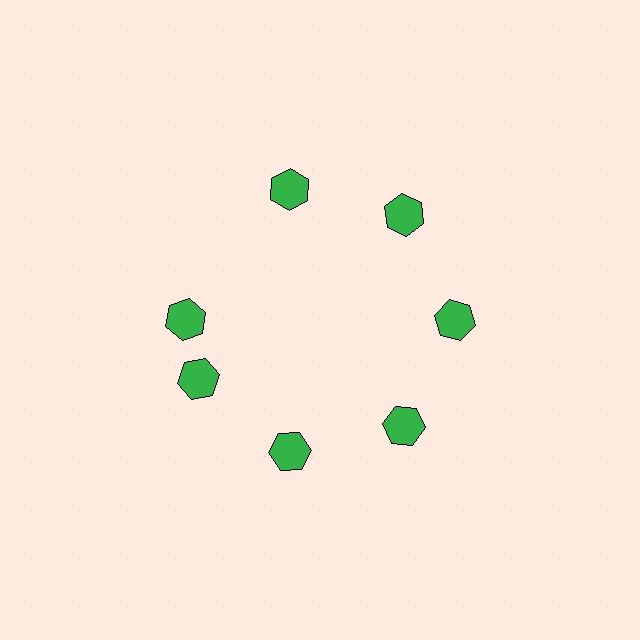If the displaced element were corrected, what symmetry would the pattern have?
It would have 7-fold rotational symmetry — the pattern would map onto itself every 51 degrees.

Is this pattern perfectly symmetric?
No. The 7 green hexagons are arranged in a ring, but one element near the 10 o'clock position is rotated out of alignment along the ring, breaking the 7-fold rotational symmetry.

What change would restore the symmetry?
The symmetry would be restored by rotating it back into even spacing with its neighbors so that all 7 hexagons sit at equal angles and equal distance from the center.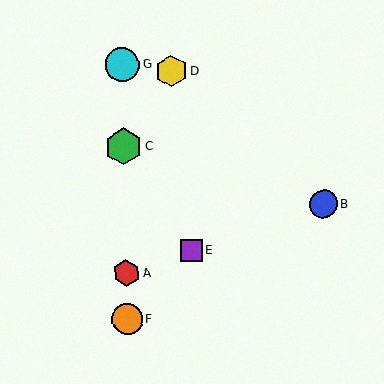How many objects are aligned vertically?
4 objects (A, C, F, G) are aligned vertically.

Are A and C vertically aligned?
Yes, both are at x≈126.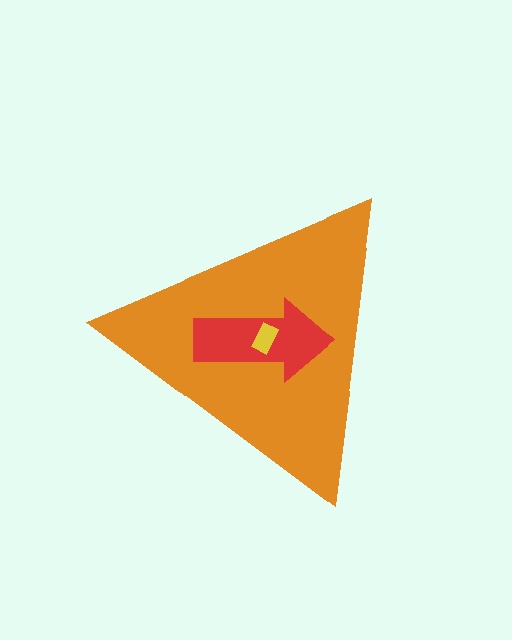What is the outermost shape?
The orange triangle.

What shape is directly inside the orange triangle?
The red arrow.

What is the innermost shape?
The yellow rectangle.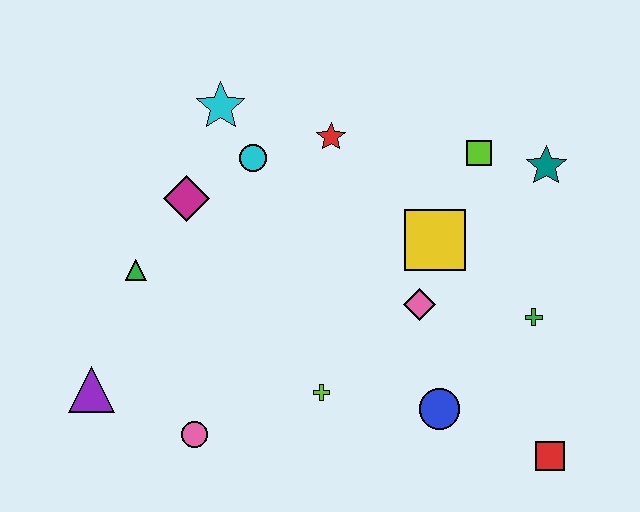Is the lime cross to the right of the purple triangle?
Yes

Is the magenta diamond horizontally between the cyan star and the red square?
No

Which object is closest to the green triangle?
The magenta diamond is closest to the green triangle.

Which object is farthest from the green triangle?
The red square is farthest from the green triangle.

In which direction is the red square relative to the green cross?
The red square is below the green cross.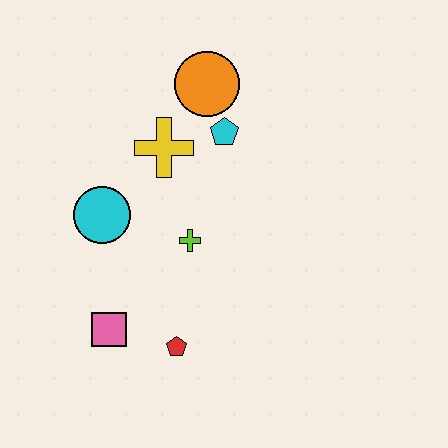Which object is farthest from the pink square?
The orange circle is farthest from the pink square.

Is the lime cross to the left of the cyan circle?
No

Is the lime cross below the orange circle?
Yes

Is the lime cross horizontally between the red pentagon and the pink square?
No